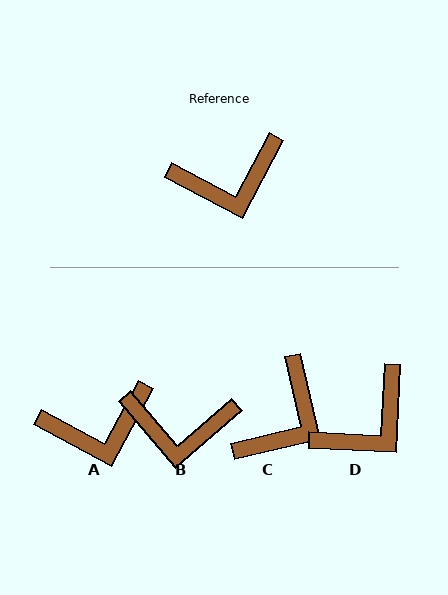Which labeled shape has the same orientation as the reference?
A.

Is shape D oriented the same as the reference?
No, it is off by about 25 degrees.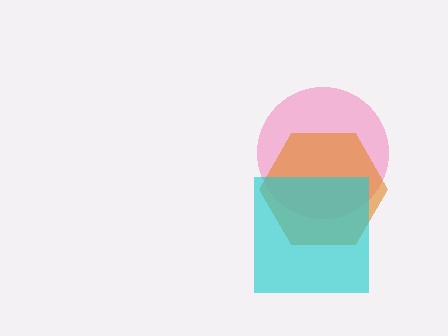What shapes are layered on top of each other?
The layered shapes are: a pink circle, an orange hexagon, a cyan square.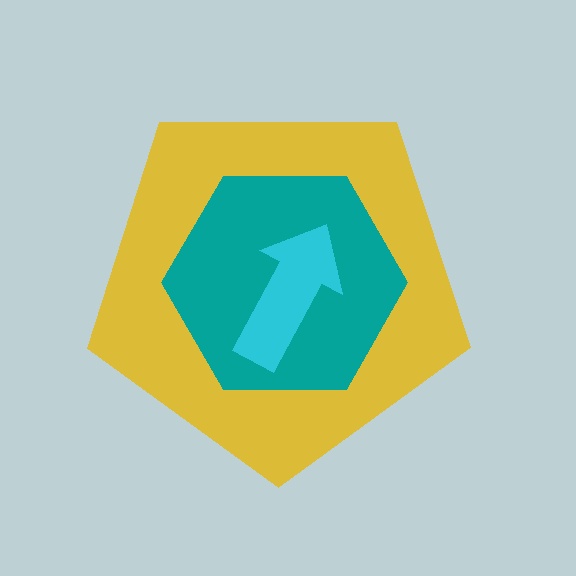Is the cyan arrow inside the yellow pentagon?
Yes.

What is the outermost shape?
The yellow pentagon.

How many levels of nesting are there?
3.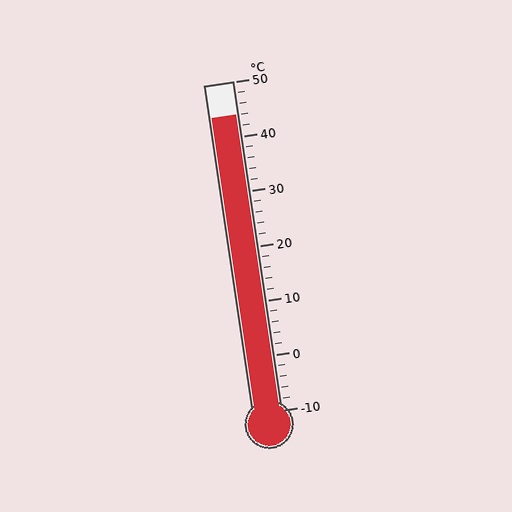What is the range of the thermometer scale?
The thermometer scale ranges from -10°C to 50°C.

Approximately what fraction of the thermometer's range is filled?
The thermometer is filled to approximately 90% of its range.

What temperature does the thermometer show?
The thermometer shows approximately 44°C.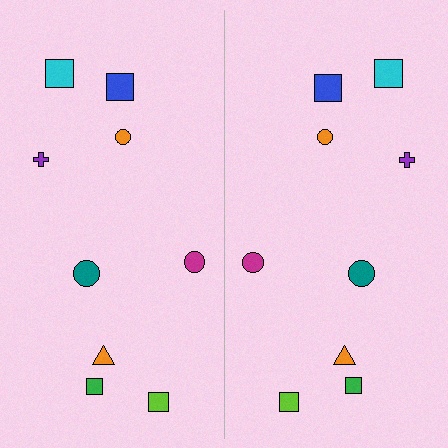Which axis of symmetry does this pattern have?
The pattern has a vertical axis of symmetry running through the center of the image.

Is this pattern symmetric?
Yes, this pattern has bilateral (reflection) symmetry.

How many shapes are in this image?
There are 18 shapes in this image.